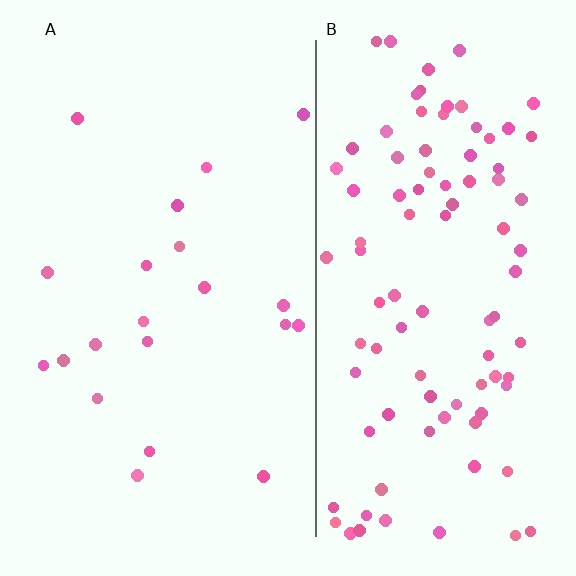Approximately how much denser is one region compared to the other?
Approximately 4.7× — region B over region A.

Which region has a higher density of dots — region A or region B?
B (the right).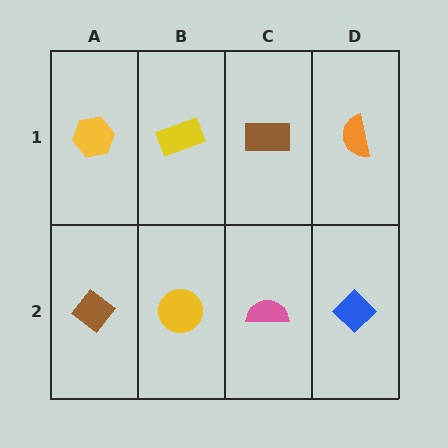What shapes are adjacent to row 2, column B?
A yellow rectangle (row 1, column B), a brown diamond (row 2, column A), a pink semicircle (row 2, column C).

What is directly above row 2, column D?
An orange semicircle.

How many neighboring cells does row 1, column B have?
3.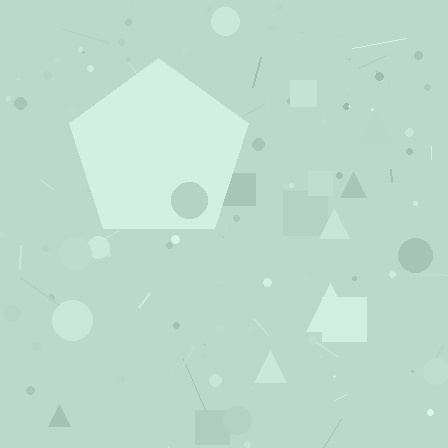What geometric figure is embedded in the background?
A pentagon is embedded in the background.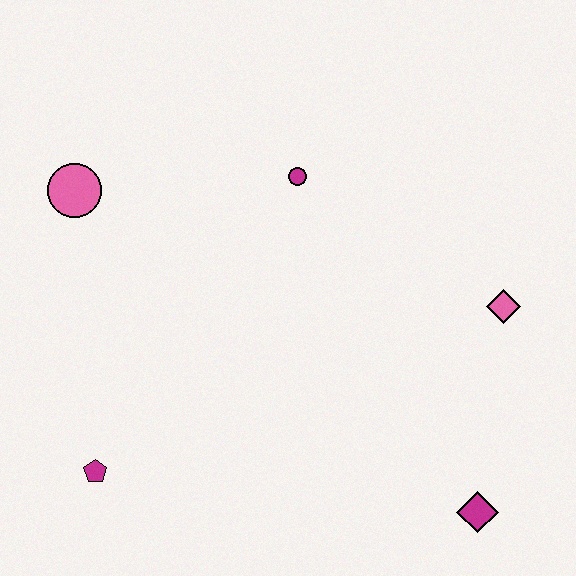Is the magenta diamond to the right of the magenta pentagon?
Yes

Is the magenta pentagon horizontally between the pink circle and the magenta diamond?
Yes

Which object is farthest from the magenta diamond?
The pink circle is farthest from the magenta diamond.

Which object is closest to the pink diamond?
The magenta diamond is closest to the pink diamond.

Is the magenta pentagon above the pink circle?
No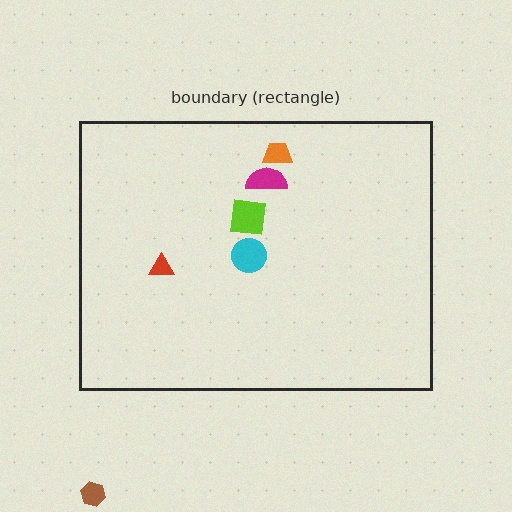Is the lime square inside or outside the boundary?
Inside.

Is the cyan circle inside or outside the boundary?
Inside.